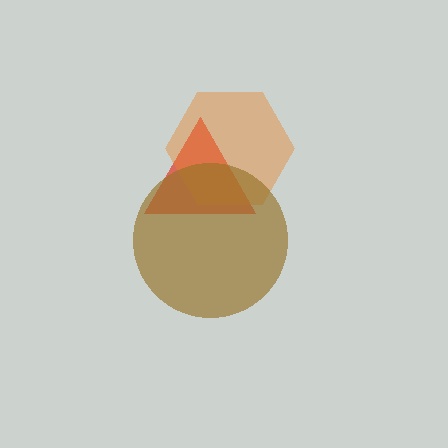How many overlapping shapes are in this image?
There are 3 overlapping shapes in the image.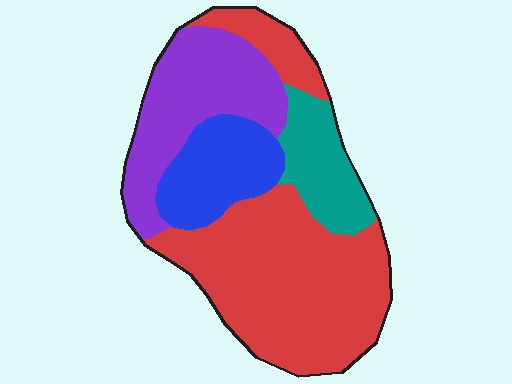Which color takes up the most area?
Red, at roughly 50%.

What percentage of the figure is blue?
Blue covers roughly 15% of the figure.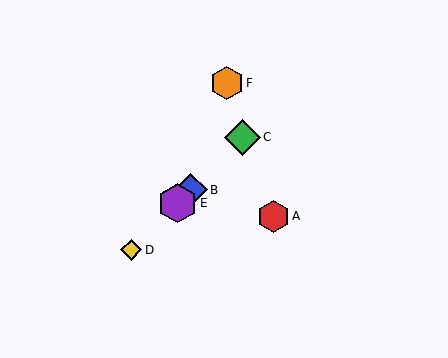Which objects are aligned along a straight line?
Objects B, C, D, E are aligned along a straight line.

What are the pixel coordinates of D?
Object D is at (131, 250).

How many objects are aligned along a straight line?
4 objects (B, C, D, E) are aligned along a straight line.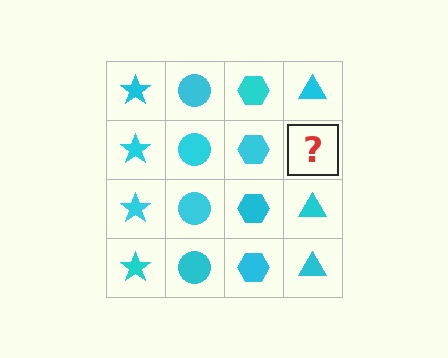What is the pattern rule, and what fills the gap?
The rule is that each column has a consistent shape. The gap should be filled with a cyan triangle.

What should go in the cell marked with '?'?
The missing cell should contain a cyan triangle.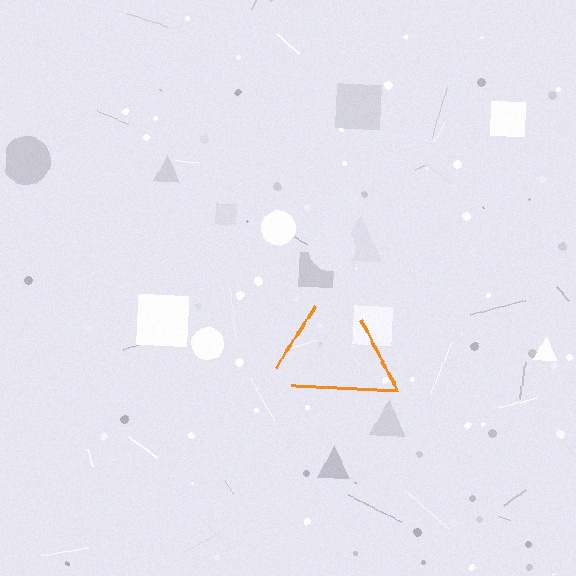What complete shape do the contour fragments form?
The contour fragments form a triangle.